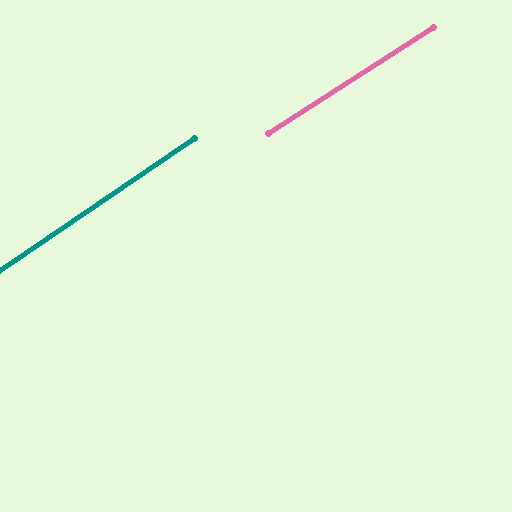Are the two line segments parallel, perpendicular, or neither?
Parallel — their directions differ by only 1.2°.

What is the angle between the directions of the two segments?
Approximately 1 degree.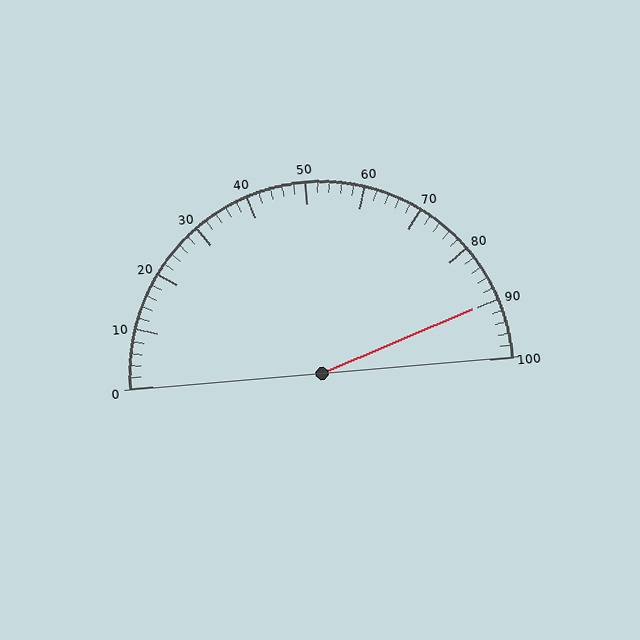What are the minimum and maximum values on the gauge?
The gauge ranges from 0 to 100.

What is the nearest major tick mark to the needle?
The nearest major tick mark is 90.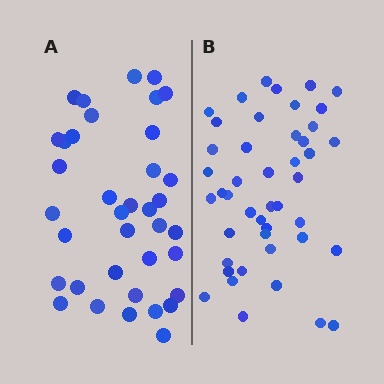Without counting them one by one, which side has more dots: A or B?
Region B (the right region) has more dots.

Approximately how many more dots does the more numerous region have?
Region B has roughly 8 or so more dots than region A.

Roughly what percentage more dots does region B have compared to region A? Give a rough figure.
About 20% more.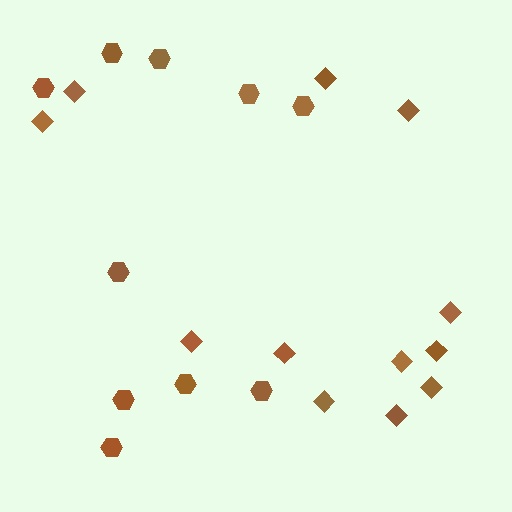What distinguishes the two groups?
There are 2 groups: one group of hexagons (10) and one group of diamonds (12).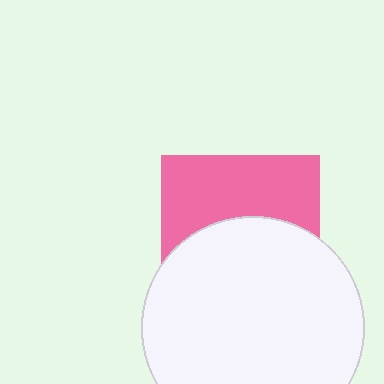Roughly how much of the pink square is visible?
About half of it is visible (roughly 45%).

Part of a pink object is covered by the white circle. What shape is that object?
It is a square.